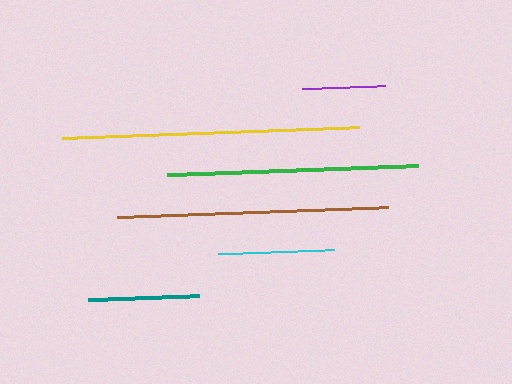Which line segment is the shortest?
The purple line is the shortest at approximately 84 pixels.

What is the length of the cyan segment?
The cyan segment is approximately 116 pixels long.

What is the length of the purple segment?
The purple segment is approximately 84 pixels long.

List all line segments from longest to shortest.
From longest to shortest: yellow, brown, green, cyan, teal, purple.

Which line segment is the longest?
The yellow line is the longest at approximately 296 pixels.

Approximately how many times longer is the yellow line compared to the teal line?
The yellow line is approximately 2.7 times the length of the teal line.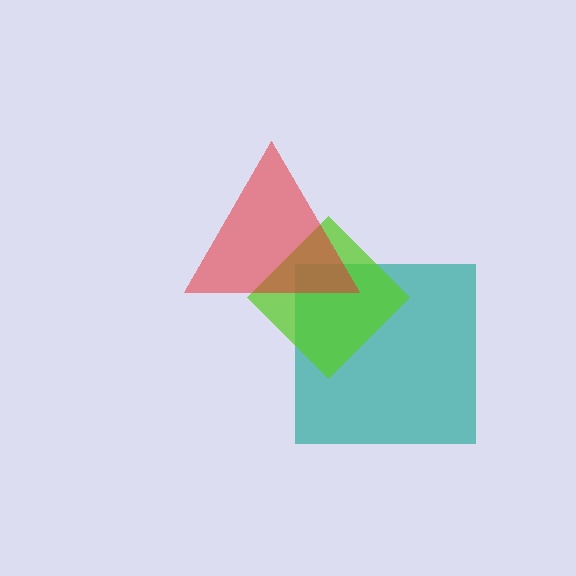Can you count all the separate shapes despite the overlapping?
Yes, there are 3 separate shapes.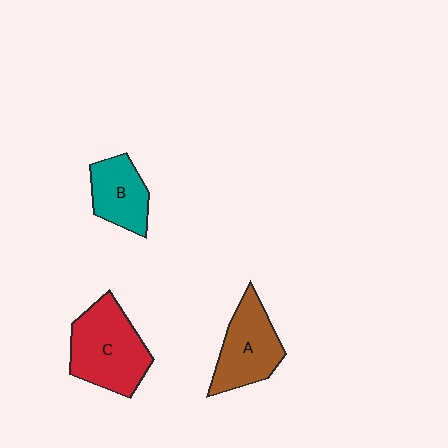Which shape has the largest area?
Shape C (red).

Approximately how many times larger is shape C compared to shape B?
Approximately 1.6 times.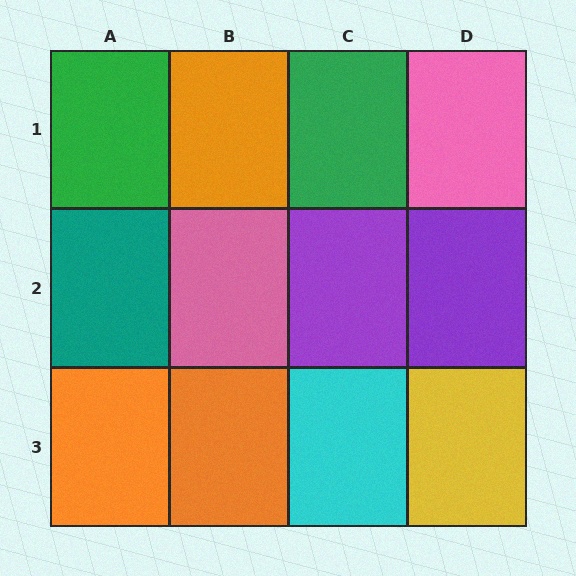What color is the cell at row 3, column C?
Cyan.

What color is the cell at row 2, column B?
Pink.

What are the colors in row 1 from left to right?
Green, orange, green, pink.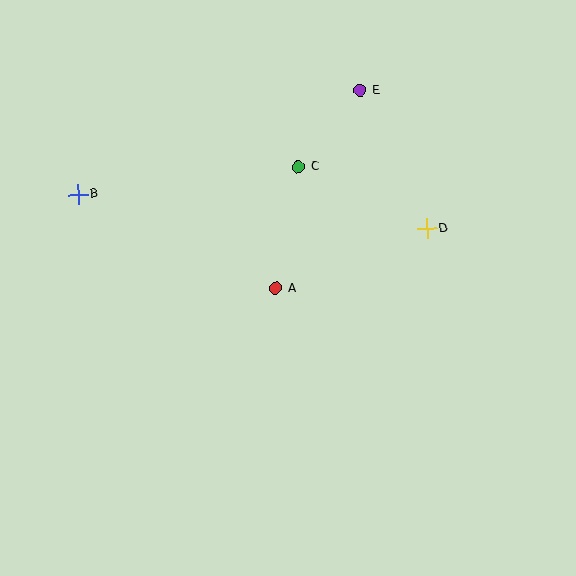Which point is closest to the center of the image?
Point A at (276, 289) is closest to the center.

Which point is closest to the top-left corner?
Point B is closest to the top-left corner.